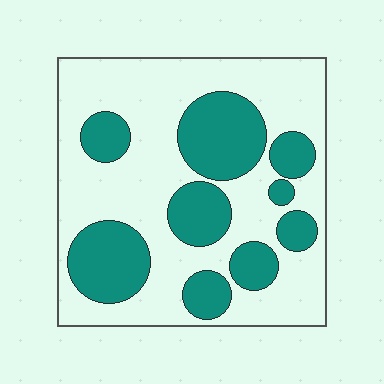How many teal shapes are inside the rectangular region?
9.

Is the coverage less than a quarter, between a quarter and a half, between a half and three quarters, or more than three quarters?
Between a quarter and a half.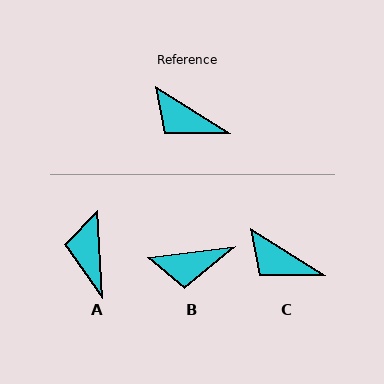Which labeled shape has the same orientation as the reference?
C.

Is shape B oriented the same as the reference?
No, it is off by about 40 degrees.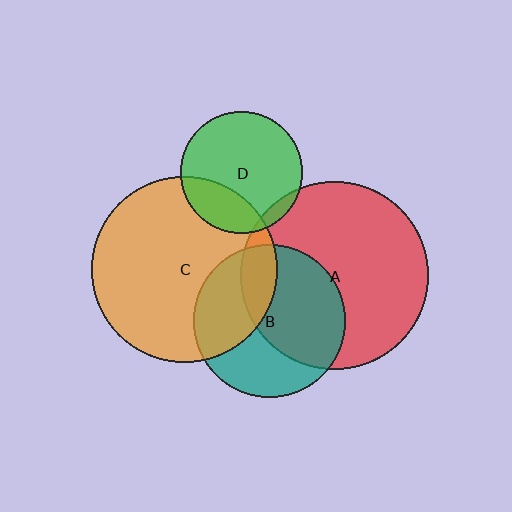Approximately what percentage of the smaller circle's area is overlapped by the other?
Approximately 25%.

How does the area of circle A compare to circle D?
Approximately 2.4 times.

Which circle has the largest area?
Circle A (red).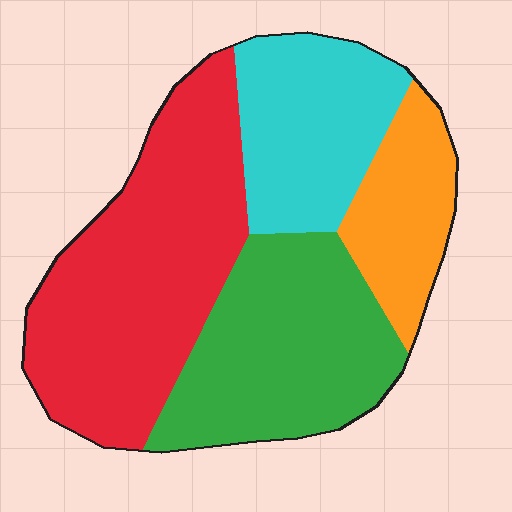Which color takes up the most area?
Red, at roughly 40%.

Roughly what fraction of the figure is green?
Green covers roughly 30% of the figure.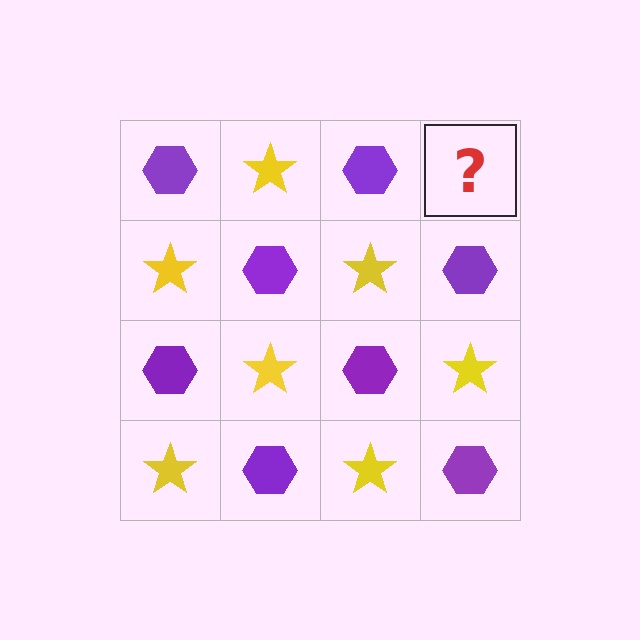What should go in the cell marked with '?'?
The missing cell should contain a yellow star.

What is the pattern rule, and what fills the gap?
The rule is that it alternates purple hexagon and yellow star in a checkerboard pattern. The gap should be filled with a yellow star.